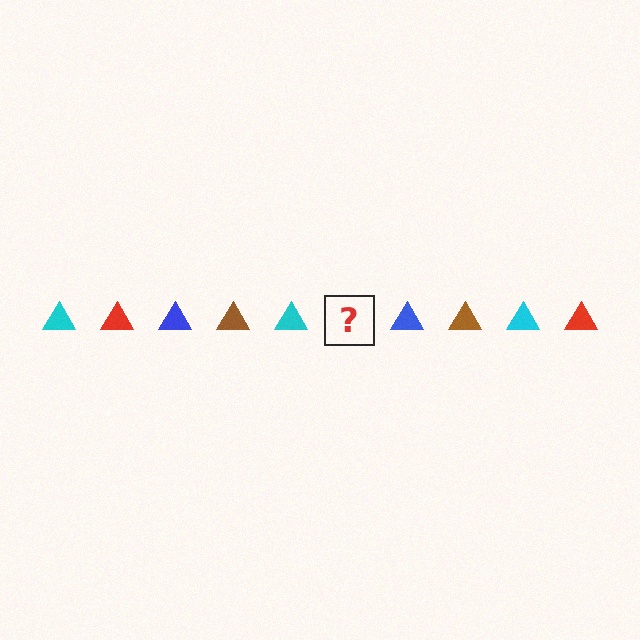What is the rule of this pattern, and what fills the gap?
The rule is that the pattern cycles through cyan, red, blue, brown triangles. The gap should be filled with a red triangle.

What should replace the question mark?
The question mark should be replaced with a red triangle.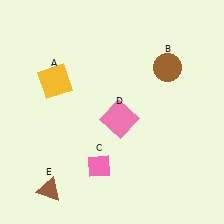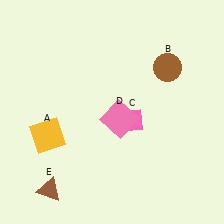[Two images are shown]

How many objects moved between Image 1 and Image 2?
2 objects moved between the two images.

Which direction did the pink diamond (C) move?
The pink diamond (C) moved up.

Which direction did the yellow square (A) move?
The yellow square (A) moved down.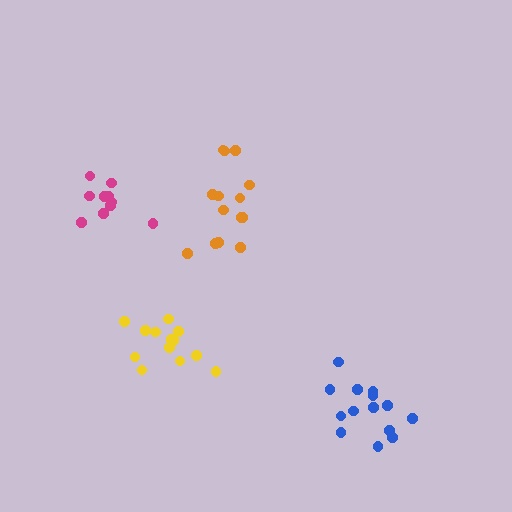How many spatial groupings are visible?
There are 4 spatial groupings.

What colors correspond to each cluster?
The clusters are colored: magenta, blue, yellow, orange.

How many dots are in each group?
Group 1: 10 dots, Group 2: 14 dots, Group 3: 13 dots, Group 4: 14 dots (51 total).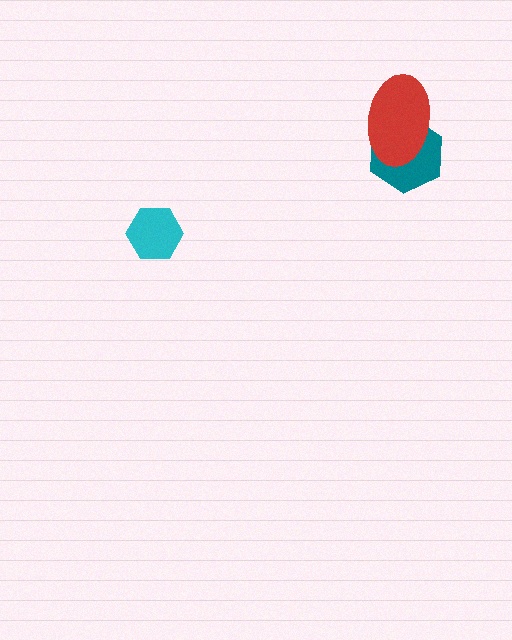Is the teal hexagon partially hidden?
Yes, it is partially covered by another shape.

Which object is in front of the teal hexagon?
The red ellipse is in front of the teal hexagon.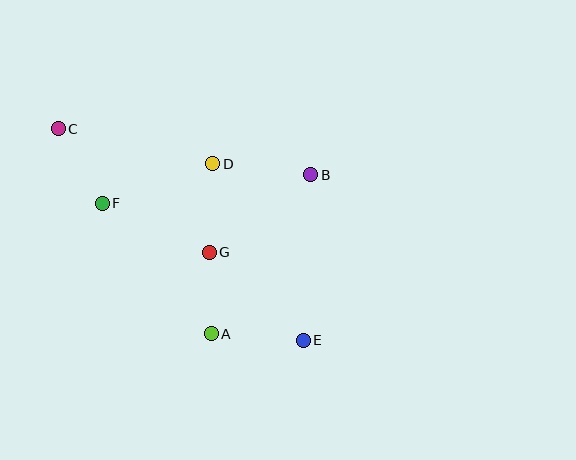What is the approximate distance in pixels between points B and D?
The distance between B and D is approximately 99 pixels.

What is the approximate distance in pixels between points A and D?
The distance between A and D is approximately 170 pixels.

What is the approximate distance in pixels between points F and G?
The distance between F and G is approximately 118 pixels.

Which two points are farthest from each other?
Points C and E are farthest from each other.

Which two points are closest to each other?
Points A and G are closest to each other.